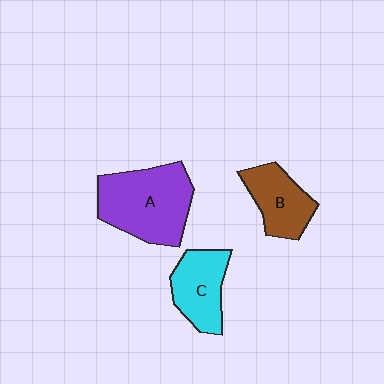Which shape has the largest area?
Shape A (purple).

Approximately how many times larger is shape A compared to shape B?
Approximately 1.7 times.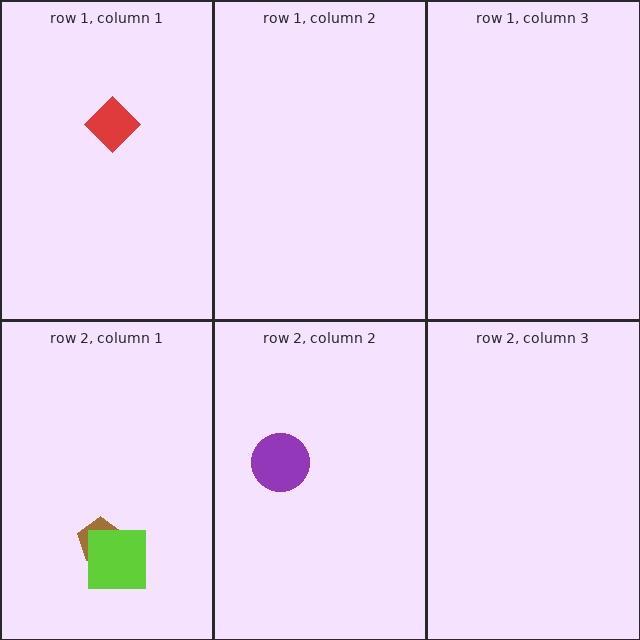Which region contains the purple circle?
The row 2, column 2 region.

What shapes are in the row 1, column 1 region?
The red diamond.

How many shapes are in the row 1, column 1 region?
1.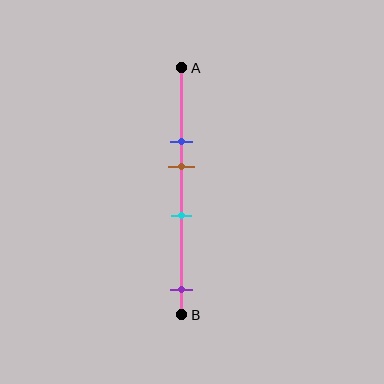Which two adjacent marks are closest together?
The blue and brown marks are the closest adjacent pair.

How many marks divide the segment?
There are 4 marks dividing the segment.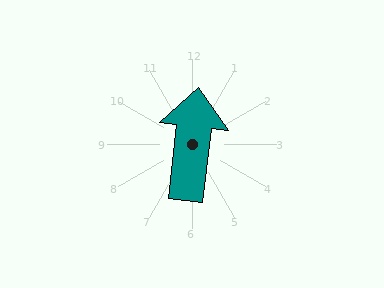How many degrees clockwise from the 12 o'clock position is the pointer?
Approximately 7 degrees.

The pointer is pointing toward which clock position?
Roughly 12 o'clock.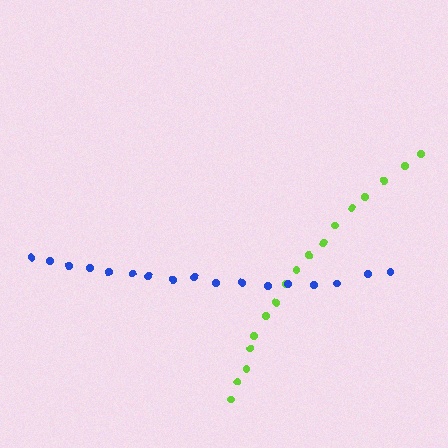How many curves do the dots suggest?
There are 2 distinct paths.